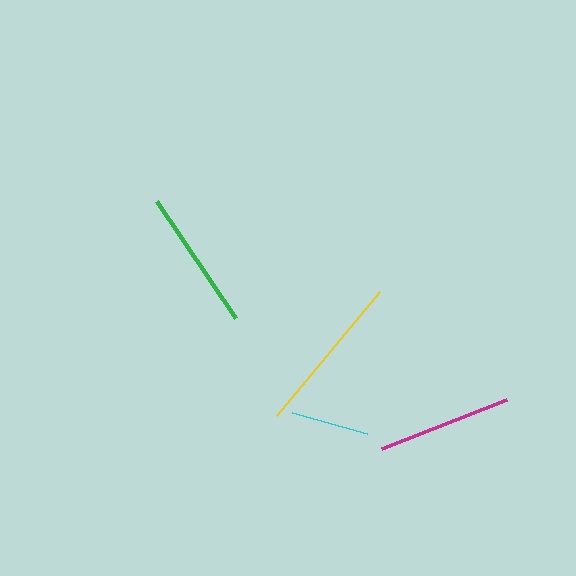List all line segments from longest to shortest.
From longest to shortest: yellow, green, magenta, cyan.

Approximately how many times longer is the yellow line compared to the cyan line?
The yellow line is approximately 2.1 times the length of the cyan line.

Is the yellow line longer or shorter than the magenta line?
The yellow line is longer than the magenta line.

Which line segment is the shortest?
The cyan line is the shortest at approximately 78 pixels.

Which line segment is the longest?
The yellow line is the longest at approximately 161 pixels.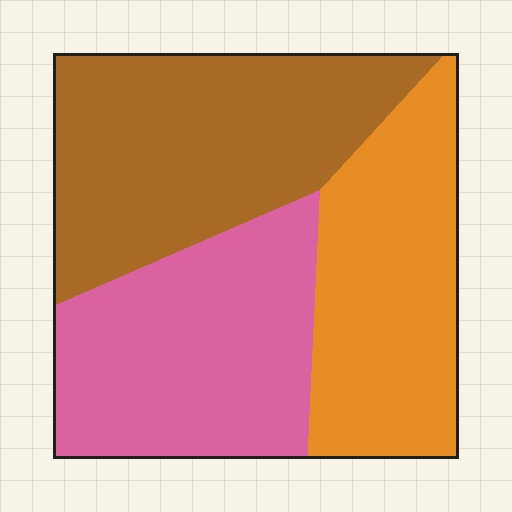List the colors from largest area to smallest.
From largest to smallest: brown, pink, orange.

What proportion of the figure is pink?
Pink covers roughly 35% of the figure.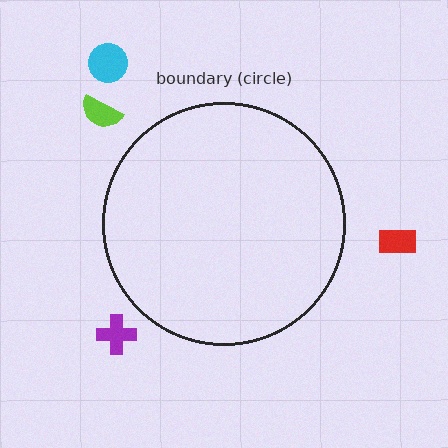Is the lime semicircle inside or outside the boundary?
Outside.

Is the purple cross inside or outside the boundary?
Outside.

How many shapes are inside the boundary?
0 inside, 4 outside.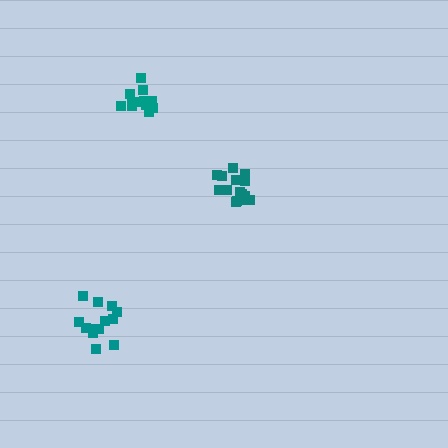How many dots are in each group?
Group 1: 13 dots, Group 2: 15 dots, Group 3: 12 dots (40 total).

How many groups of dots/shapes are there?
There are 3 groups.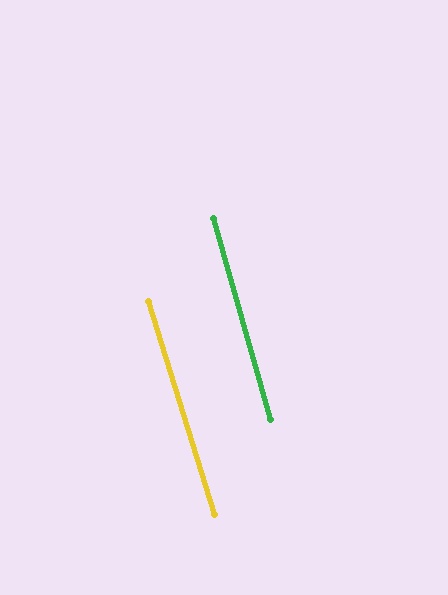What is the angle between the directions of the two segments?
Approximately 1 degree.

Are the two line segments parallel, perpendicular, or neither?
Parallel — their directions differ by only 1.3°.